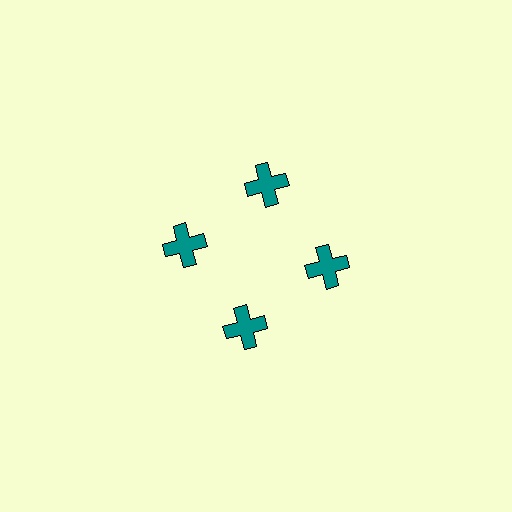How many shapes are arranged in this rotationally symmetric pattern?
There are 4 shapes, arranged in 4 groups of 1.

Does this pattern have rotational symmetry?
Yes, this pattern has 4-fold rotational symmetry. It looks the same after rotating 90 degrees around the center.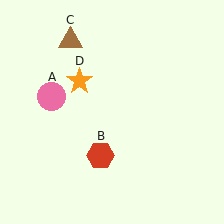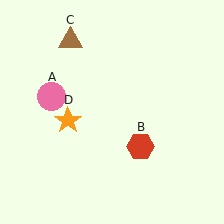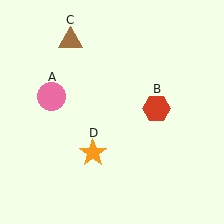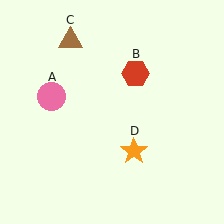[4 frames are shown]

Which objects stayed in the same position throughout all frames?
Pink circle (object A) and brown triangle (object C) remained stationary.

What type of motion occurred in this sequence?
The red hexagon (object B), orange star (object D) rotated counterclockwise around the center of the scene.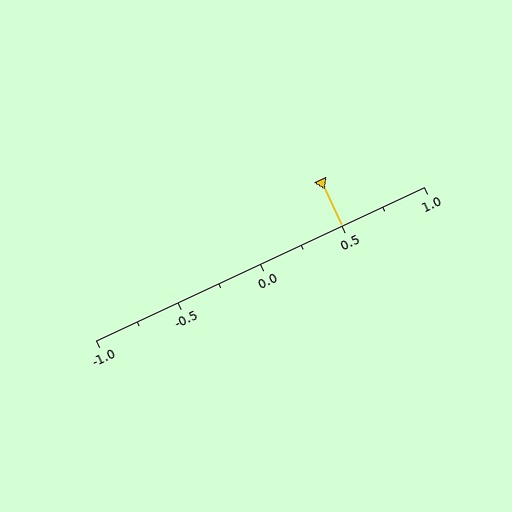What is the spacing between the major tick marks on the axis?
The major ticks are spaced 0.5 apart.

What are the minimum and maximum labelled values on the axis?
The axis runs from -1.0 to 1.0.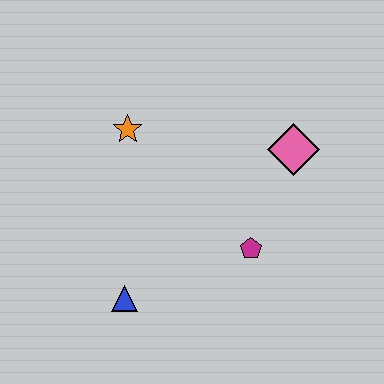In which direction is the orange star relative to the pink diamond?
The orange star is to the left of the pink diamond.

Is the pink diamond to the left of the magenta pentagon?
No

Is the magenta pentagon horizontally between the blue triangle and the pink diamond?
Yes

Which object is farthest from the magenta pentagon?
The orange star is farthest from the magenta pentagon.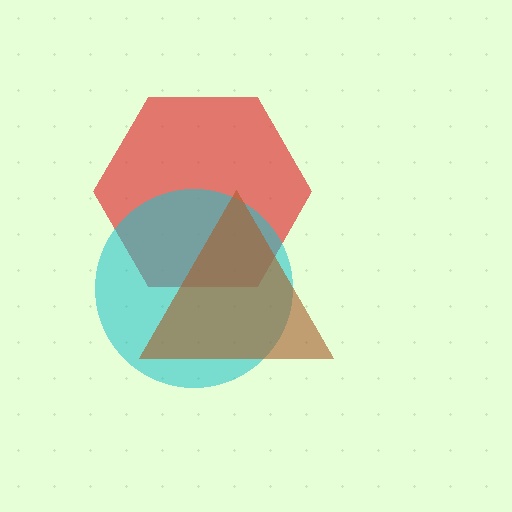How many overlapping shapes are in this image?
There are 3 overlapping shapes in the image.